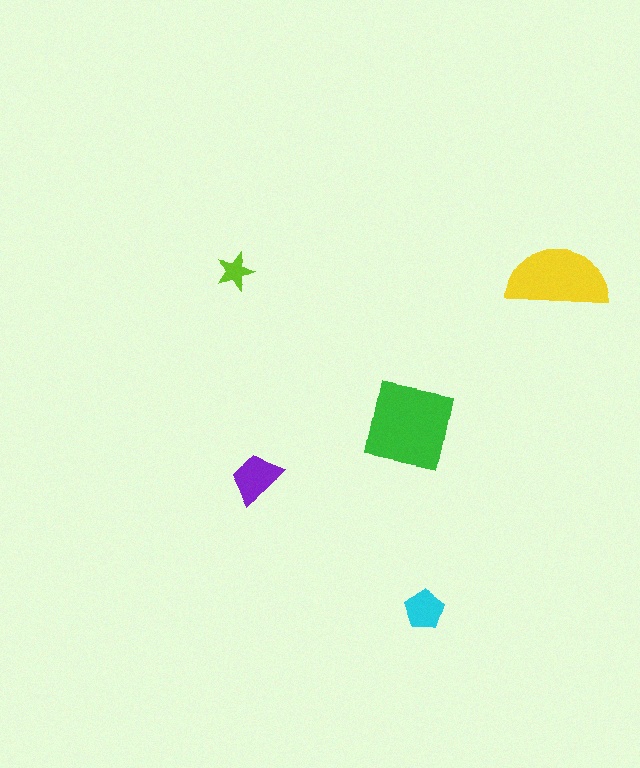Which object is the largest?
The green square.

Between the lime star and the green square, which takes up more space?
The green square.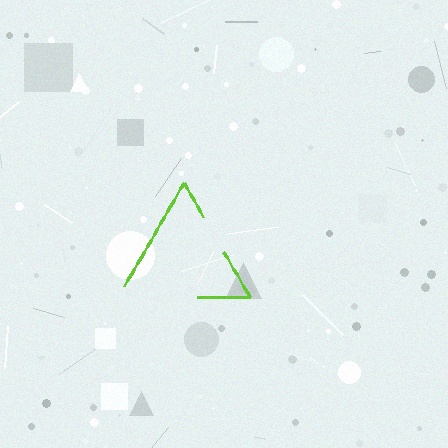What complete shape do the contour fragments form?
The contour fragments form a triangle.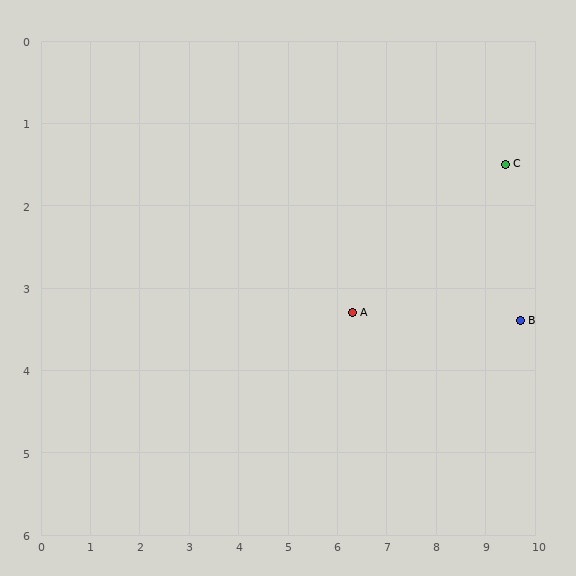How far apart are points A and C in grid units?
Points A and C are about 3.6 grid units apart.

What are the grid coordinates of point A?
Point A is at approximately (6.3, 3.3).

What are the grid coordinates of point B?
Point B is at approximately (9.7, 3.4).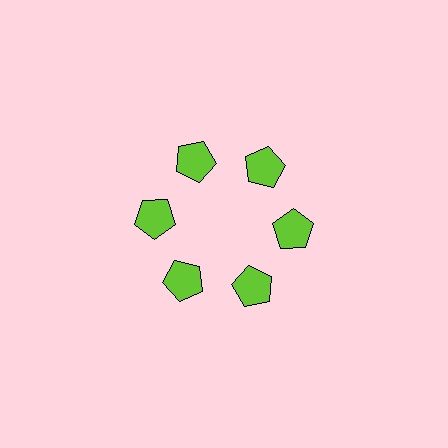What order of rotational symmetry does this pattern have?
This pattern has 6-fold rotational symmetry.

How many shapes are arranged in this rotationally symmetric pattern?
There are 6 shapes, arranged in 6 groups of 1.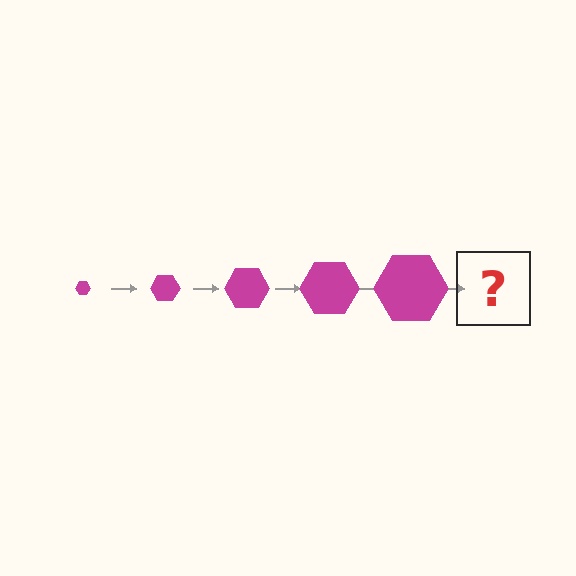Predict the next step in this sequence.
The next step is a magenta hexagon, larger than the previous one.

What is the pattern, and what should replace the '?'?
The pattern is that the hexagon gets progressively larger each step. The '?' should be a magenta hexagon, larger than the previous one.